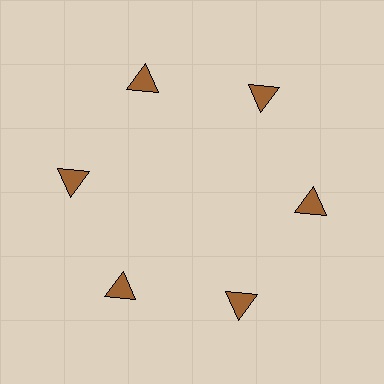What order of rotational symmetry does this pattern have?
This pattern has 6-fold rotational symmetry.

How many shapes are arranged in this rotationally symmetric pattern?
There are 6 shapes, arranged in 6 groups of 1.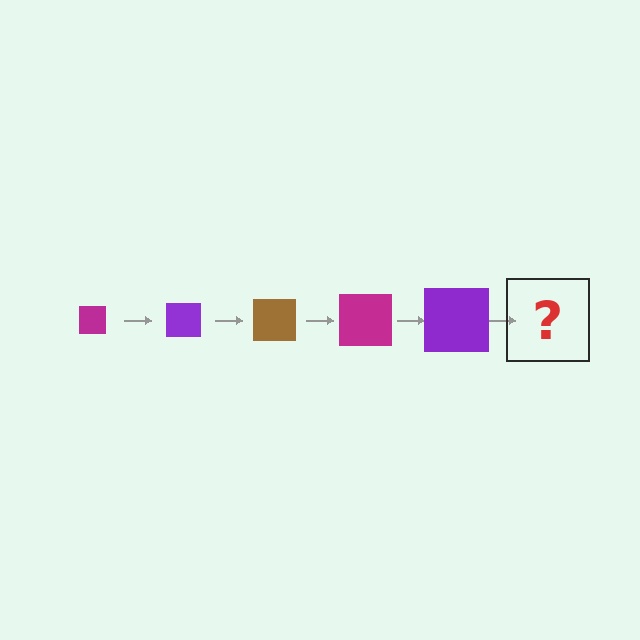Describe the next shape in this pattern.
It should be a brown square, larger than the previous one.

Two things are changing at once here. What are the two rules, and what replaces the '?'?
The two rules are that the square grows larger each step and the color cycles through magenta, purple, and brown. The '?' should be a brown square, larger than the previous one.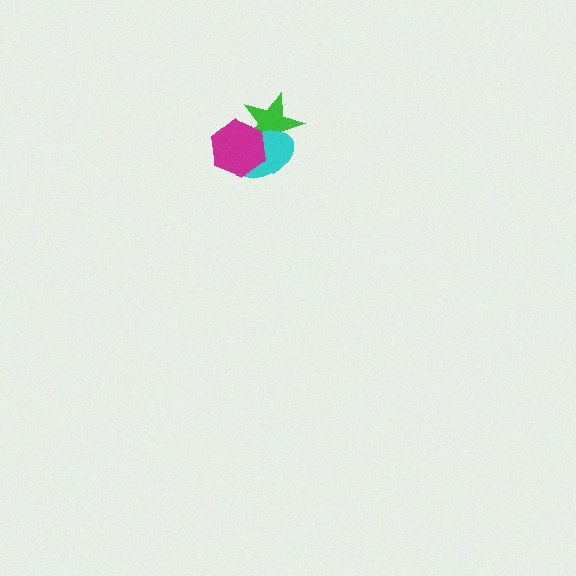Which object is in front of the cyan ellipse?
The magenta hexagon is in front of the cyan ellipse.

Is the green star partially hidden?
Yes, it is partially covered by another shape.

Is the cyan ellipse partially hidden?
Yes, it is partially covered by another shape.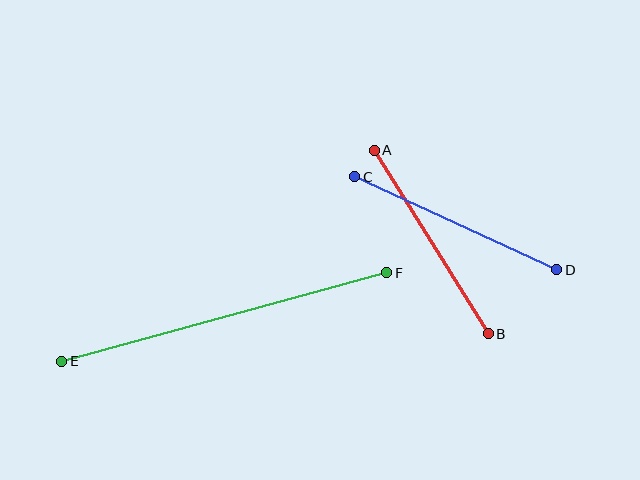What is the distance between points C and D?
The distance is approximately 223 pixels.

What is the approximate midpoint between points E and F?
The midpoint is at approximately (224, 317) pixels.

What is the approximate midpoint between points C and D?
The midpoint is at approximately (456, 223) pixels.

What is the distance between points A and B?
The distance is approximately 216 pixels.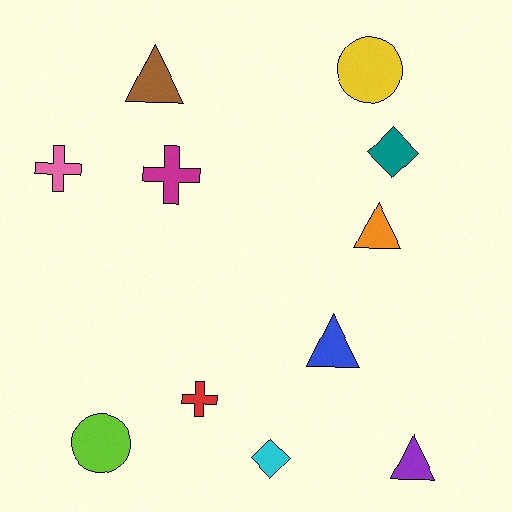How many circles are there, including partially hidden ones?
There are 2 circles.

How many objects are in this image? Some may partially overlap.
There are 11 objects.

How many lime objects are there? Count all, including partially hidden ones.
There is 1 lime object.